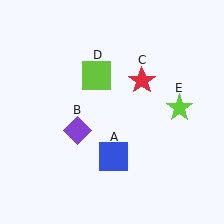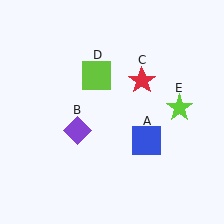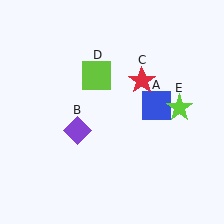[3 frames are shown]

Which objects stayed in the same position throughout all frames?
Purple diamond (object B) and red star (object C) and lime square (object D) and lime star (object E) remained stationary.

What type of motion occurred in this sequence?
The blue square (object A) rotated counterclockwise around the center of the scene.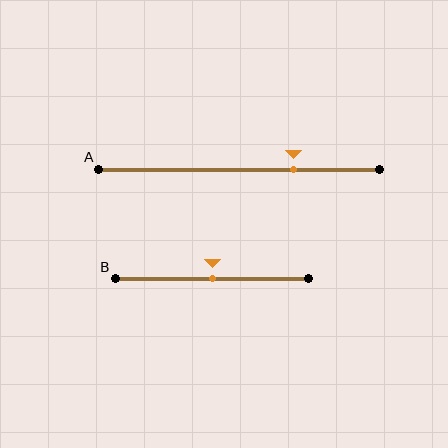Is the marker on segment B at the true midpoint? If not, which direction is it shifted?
Yes, the marker on segment B is at the true midpoint.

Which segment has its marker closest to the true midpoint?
Segment B has its marker closest to the true midpoint.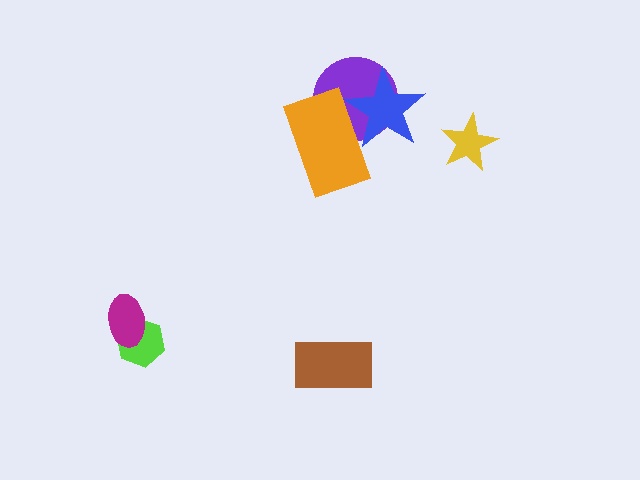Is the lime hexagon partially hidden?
Yes, it is partially covered by another shape.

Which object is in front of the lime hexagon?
The magenta ellipse is in front of the lime hexagon.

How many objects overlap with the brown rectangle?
0 objects overlap with the brown rectangle.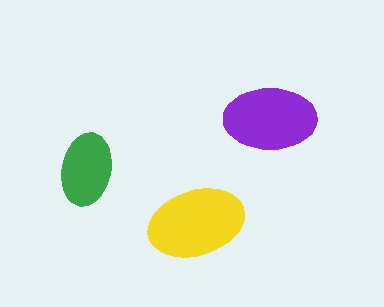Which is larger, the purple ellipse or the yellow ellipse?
The yellow one.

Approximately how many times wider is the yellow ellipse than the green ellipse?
About 1.5 times wider.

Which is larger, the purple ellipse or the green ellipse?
The purple one.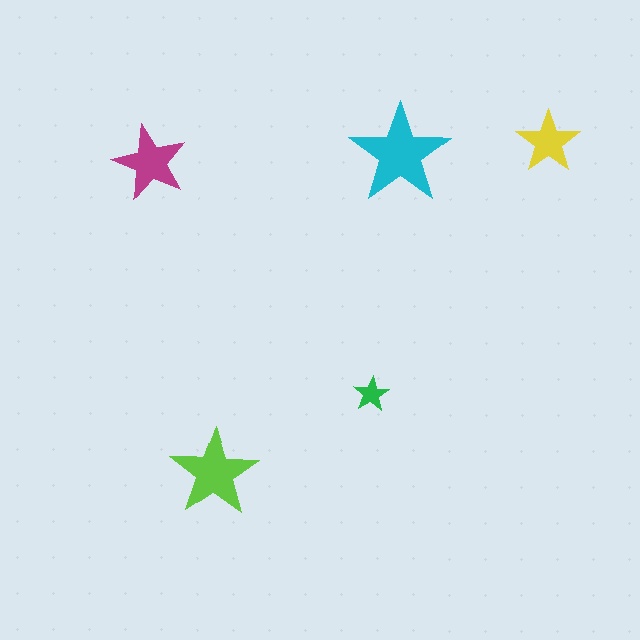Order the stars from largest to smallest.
the cyan one, the lime one, the magenta one, the yellow one, the green one.